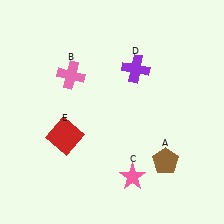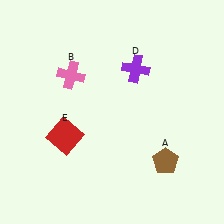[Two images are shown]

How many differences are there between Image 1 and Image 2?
There is 1 difference between the two images.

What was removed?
The pink star (C) was removed in Image 2.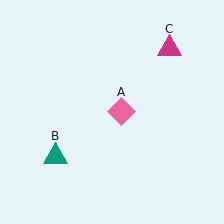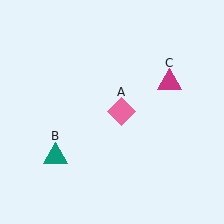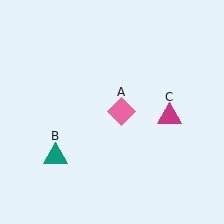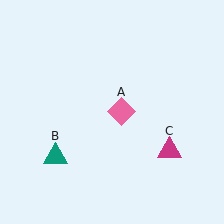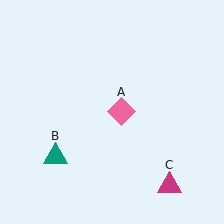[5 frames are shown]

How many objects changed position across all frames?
1 object changed position: magenta triangle (object C).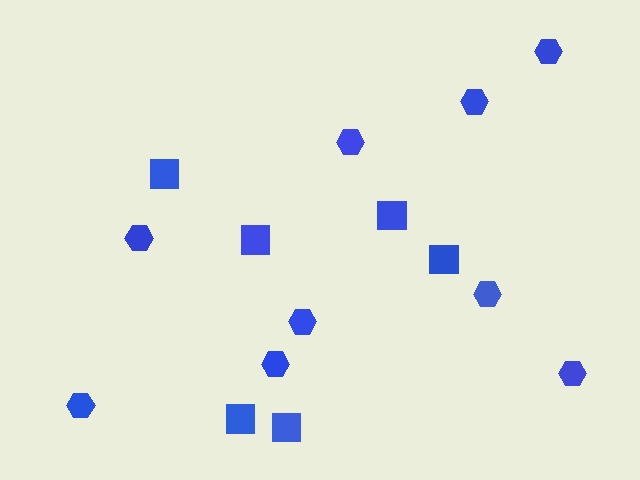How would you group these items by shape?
There are 2 groups: one group of hexagons (9) and one group of squares (6).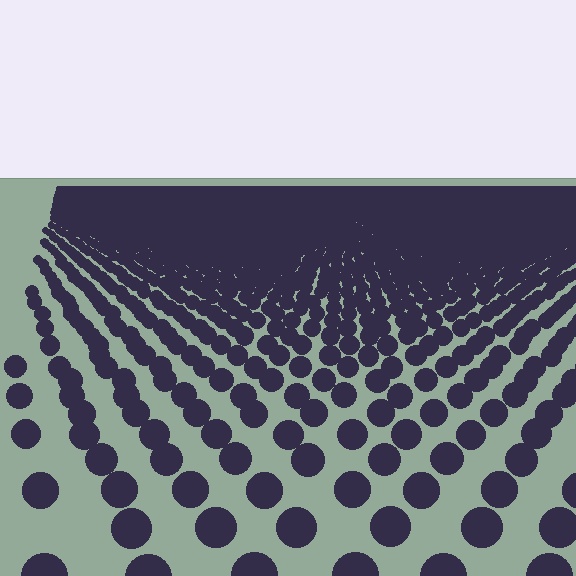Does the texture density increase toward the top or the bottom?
Density increases toward the top.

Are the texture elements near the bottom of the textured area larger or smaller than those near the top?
Larger. Near the bottom, elements are closer to the viewer and appear at a bigger on-screen size.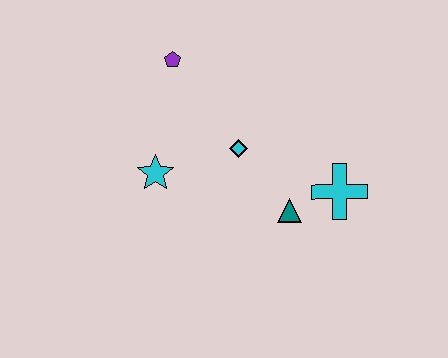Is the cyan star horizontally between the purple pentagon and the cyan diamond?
No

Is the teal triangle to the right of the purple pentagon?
Yes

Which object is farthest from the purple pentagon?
The cyan cross is farthest from the purple pentagon.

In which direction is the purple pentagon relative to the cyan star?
The purple pentagon is above the cyan star.